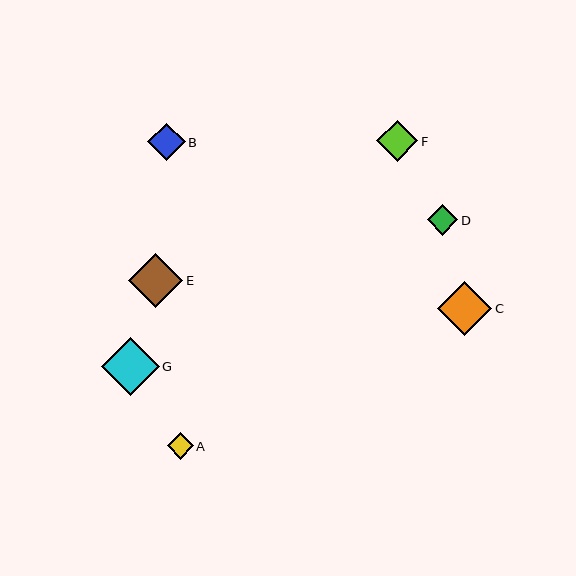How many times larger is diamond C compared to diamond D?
Diamond C is approximately 1.8 times the size of diamond D.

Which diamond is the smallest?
Diamond A is the smallest with a size of approximately 26 pixels.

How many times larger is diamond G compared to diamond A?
Diamond G is approximately 2.2 times the size of diamond A.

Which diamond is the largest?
Diamond G is the largest with a size of approximately 58 pixels.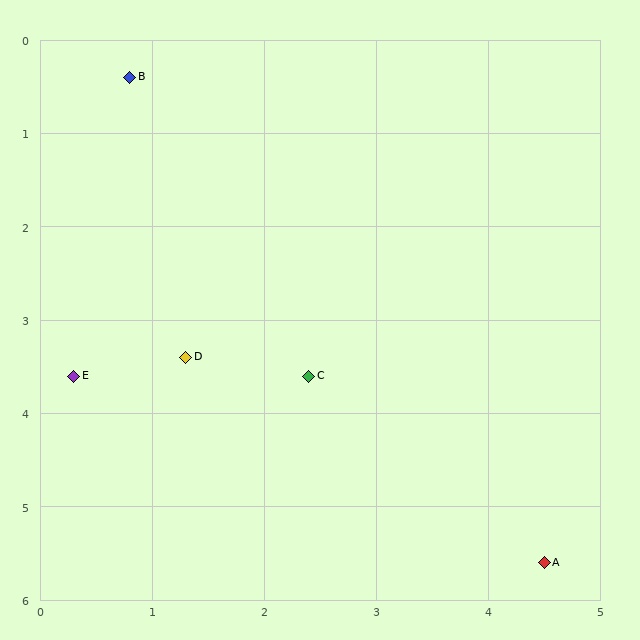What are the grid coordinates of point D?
Point D is at approximately (1.3, 3.4).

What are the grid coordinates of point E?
Point E is at approximately (0.3, 3.6).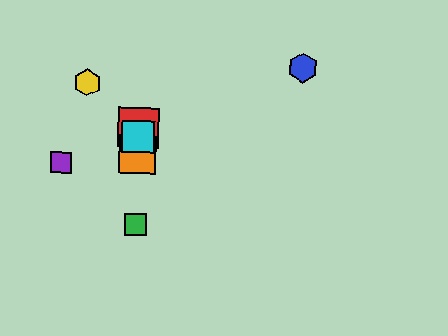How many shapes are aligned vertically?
4 shapes (the red square, the green square, the orange square, the cyan square) are aligned vertically.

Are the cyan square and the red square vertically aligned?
Yes, both are at x≈138.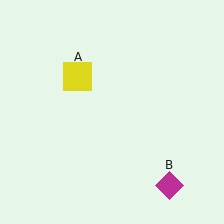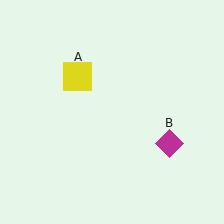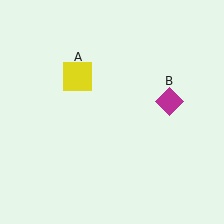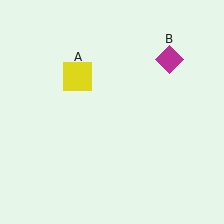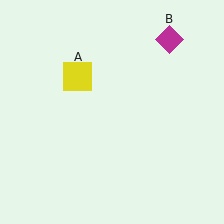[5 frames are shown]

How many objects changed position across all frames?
1 object changed position: magenta diamond (object B).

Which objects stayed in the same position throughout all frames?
Yellow square (object A) remained stationary.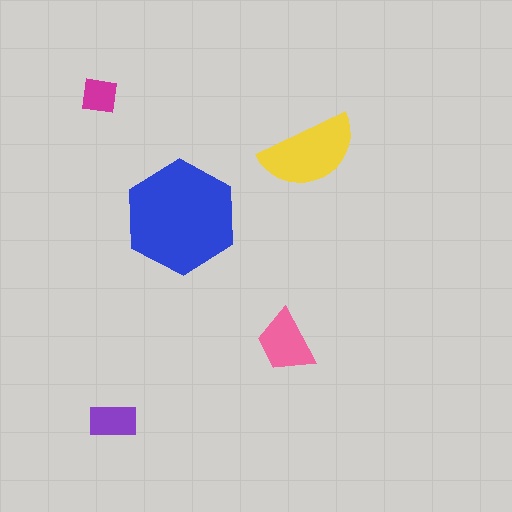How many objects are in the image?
There are 5 objects in the image.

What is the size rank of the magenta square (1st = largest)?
5th.